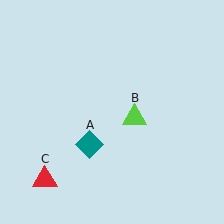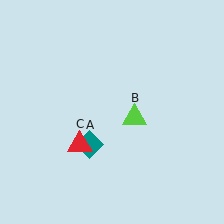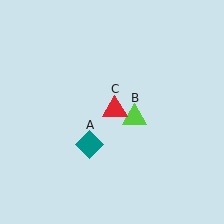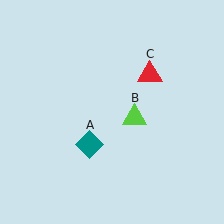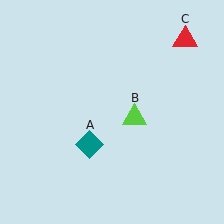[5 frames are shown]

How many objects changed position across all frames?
1 object changed position: red triangle (object C).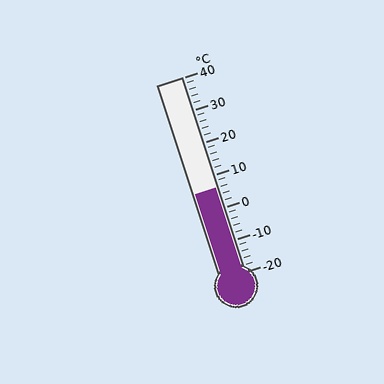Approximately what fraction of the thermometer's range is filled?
The thermometer is filled to approximately 45% of its range.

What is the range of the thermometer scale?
The thermometer scale ranges from -20°C to 40°C.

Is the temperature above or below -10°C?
The temperature is above -10°C.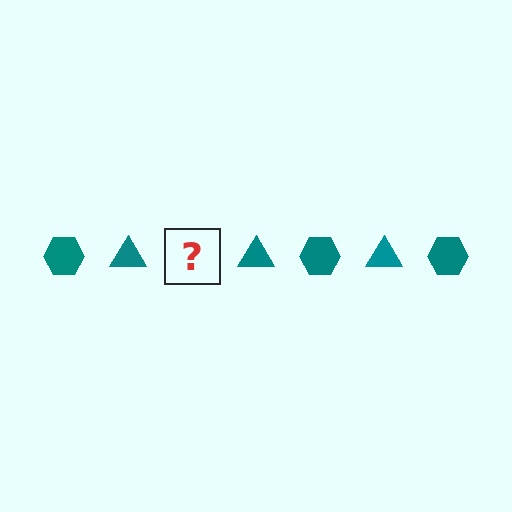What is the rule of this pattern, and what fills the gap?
The rule is that the pattern cycles through hexagon, triangle shapes in teal. The gap should be filled with a teal hexagon.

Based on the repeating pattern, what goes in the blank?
The blank should be a teal hexagon.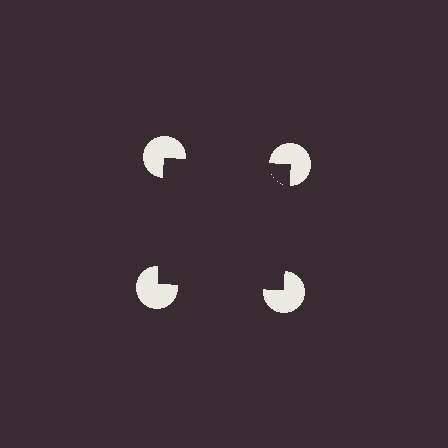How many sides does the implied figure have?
4 sides.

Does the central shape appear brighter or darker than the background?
It typically appears slightly darker than the background, even though no actual brightness change is drawn.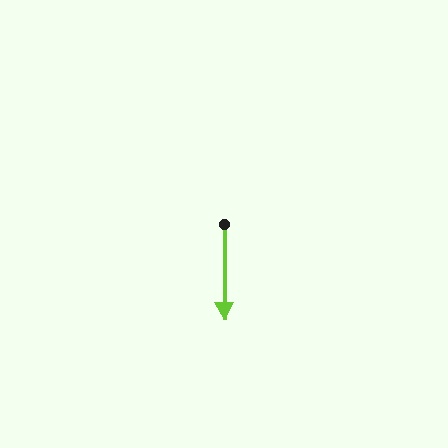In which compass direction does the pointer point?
South.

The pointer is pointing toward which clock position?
Roughly 6 o'clock.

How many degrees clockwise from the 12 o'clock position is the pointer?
Approximately 180 degrees.